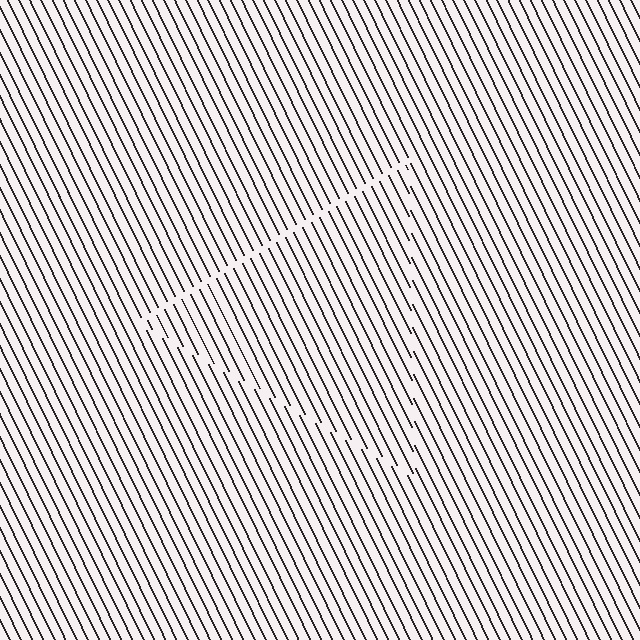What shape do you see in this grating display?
An illusory triangle. The interior of the shape contains the same grating, shifted by half a period — the contour is defined by the phase discontinuity where line-ends from the inner and outer gratings abut.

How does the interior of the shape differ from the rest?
The interior of the shape contains the same grating, shifted by half a period — the contour is defined by the phase discontinuity where line-ends from the inner and outer gratings abut.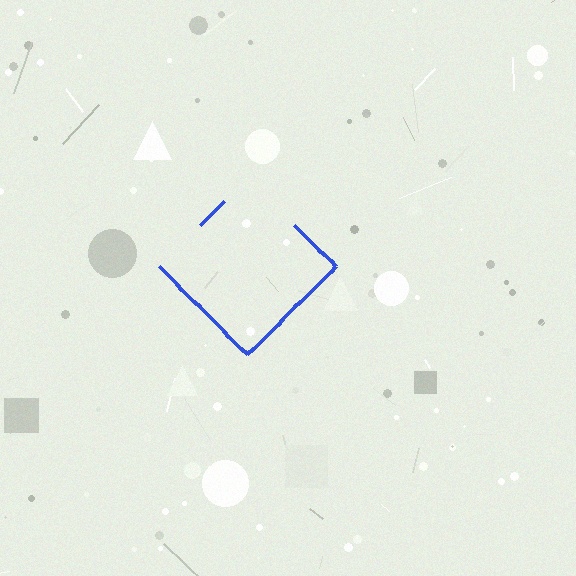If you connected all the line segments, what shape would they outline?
They would outline a diamond.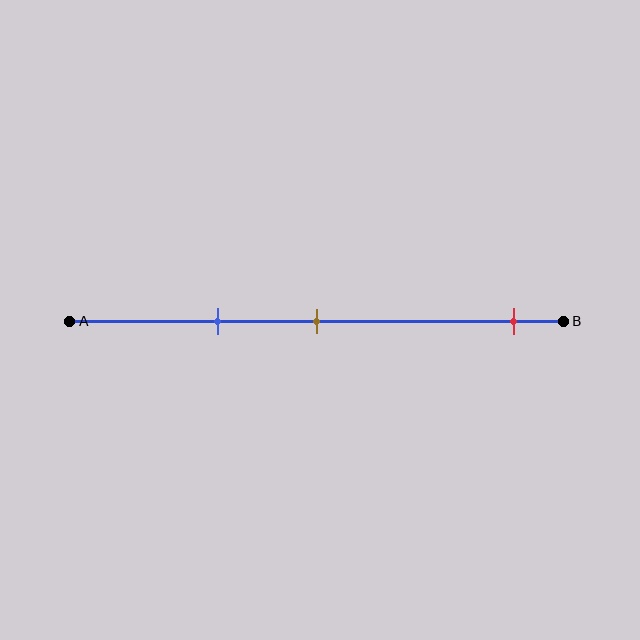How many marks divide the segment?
There are 3 marks dividing the segment.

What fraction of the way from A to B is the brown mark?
The brown mark is approximately 50% (0.5) of the way from A to B.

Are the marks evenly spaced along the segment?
No, the marks are not evenly spaced.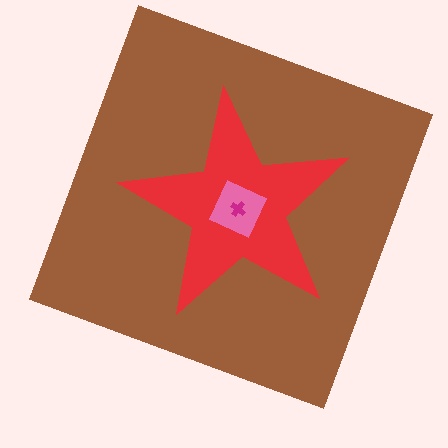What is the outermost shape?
The brown square.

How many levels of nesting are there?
4.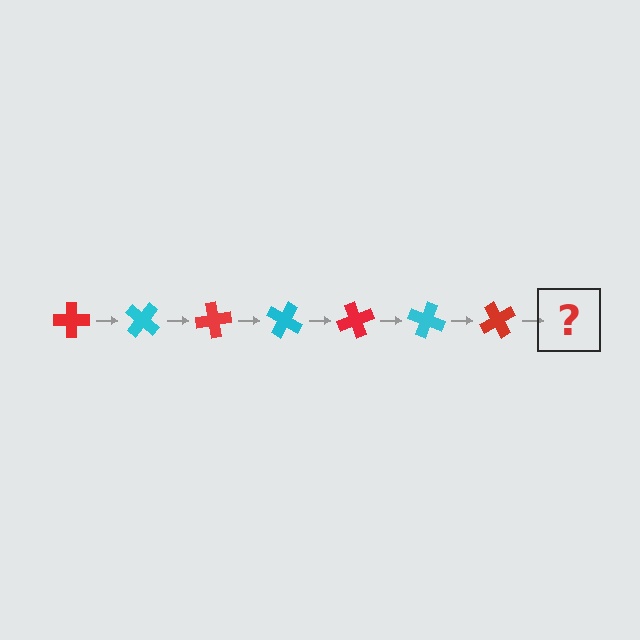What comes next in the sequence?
The next element should be a cyan cross, rotated 280 degrees from the start.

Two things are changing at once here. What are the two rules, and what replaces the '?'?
The two rules are that it rotates 40 degrees each step and the color cycles through red and cyan. The '?' should be a cyan cross, rotated 280 degrees from the start.